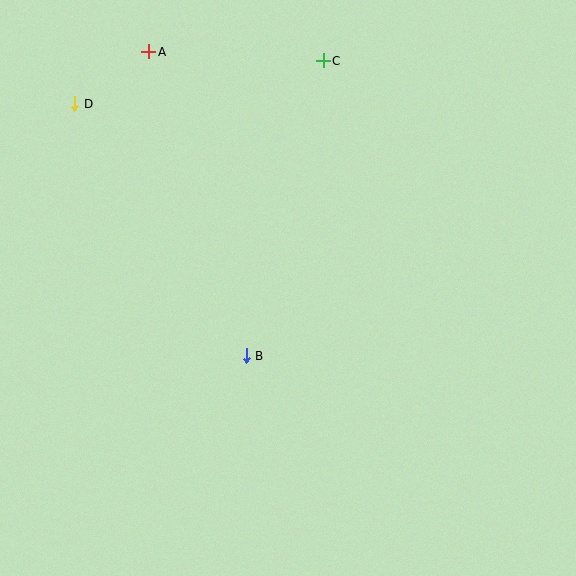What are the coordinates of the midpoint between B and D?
The midpoint between B and D is at (160, 230).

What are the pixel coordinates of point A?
Point A is at (149, 52).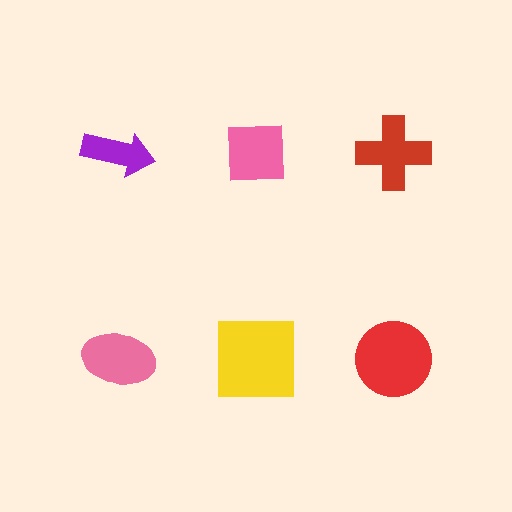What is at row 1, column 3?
A red cross.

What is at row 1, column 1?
A purple arrow.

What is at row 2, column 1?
A pink ellipse.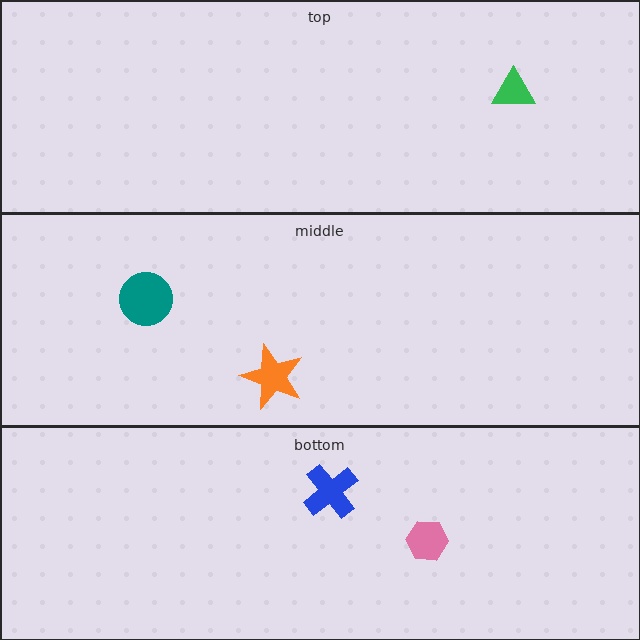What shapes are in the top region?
The green triangle.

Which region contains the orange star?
The middle region.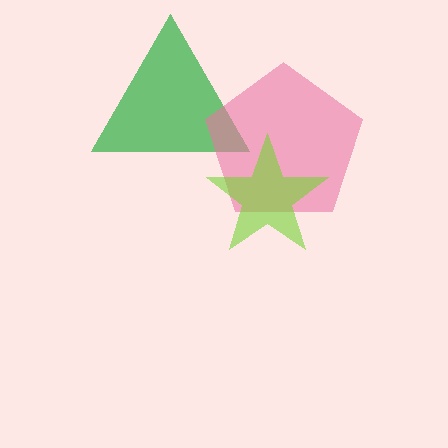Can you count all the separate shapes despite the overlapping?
Yes, there are 3 separate shapes.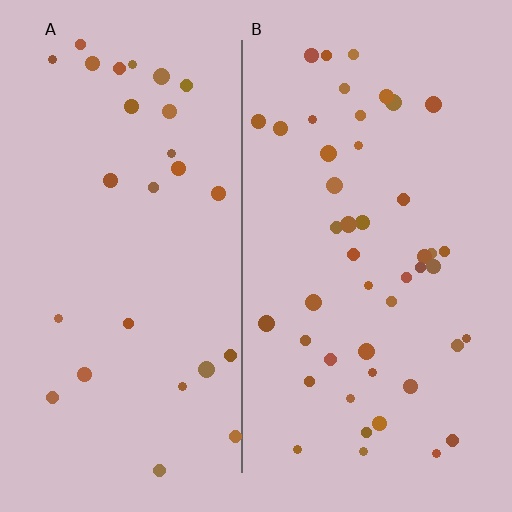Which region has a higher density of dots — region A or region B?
B (the right).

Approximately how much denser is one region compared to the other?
Approximately 1.7× — region B over region A.